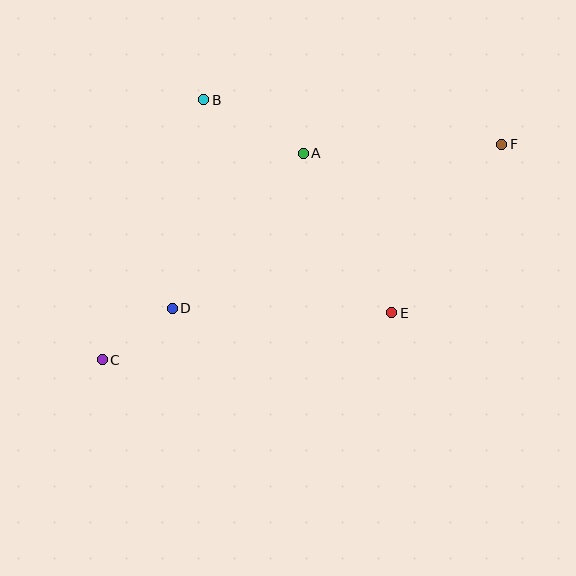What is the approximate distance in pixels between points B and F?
The distance between B and F is approximately 301 pixels.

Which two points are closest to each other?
Points C and D are closest to each other.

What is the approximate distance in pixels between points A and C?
The distance between A and C is approximately 288 pixels.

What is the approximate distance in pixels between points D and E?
The distance between D and E is approximately 219 pixels.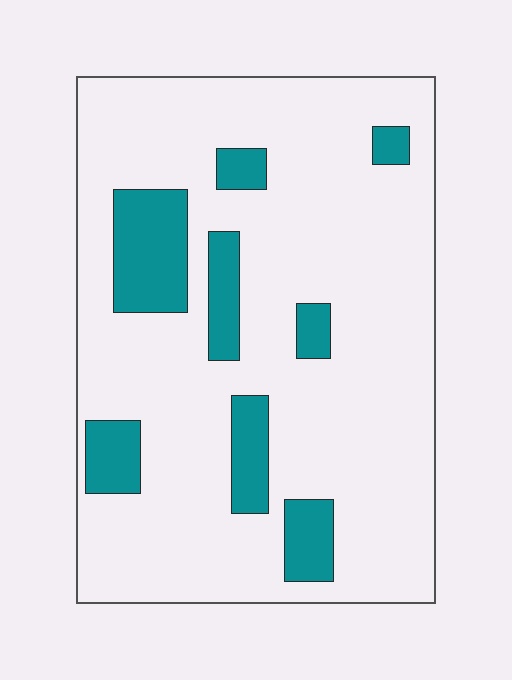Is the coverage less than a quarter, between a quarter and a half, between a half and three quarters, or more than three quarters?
Less than a quarter.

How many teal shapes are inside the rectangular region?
8.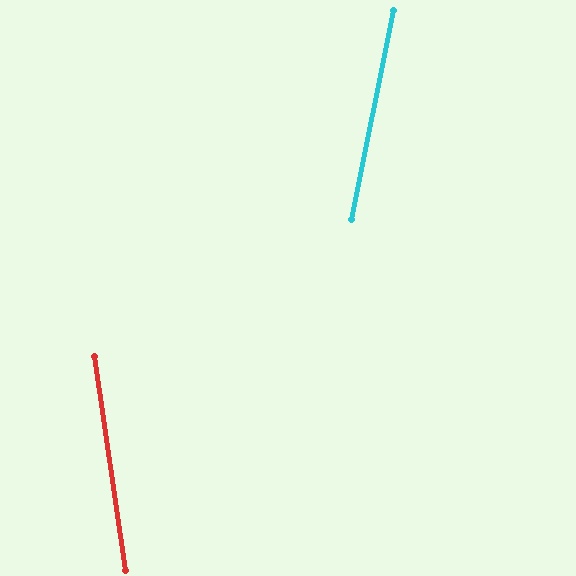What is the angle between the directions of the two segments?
Approximately 20 degrees.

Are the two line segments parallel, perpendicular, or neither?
Neither parallel nor perpendicular — they differ by about 20°.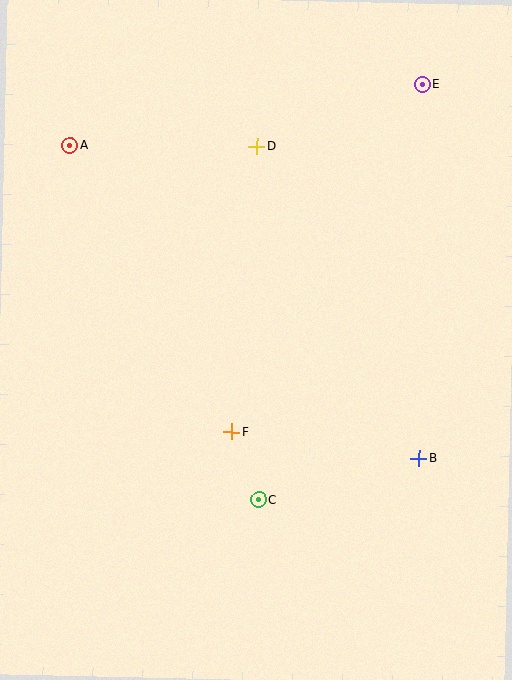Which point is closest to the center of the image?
Point F at (232, 432) is closest to the center.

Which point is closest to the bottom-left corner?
Point C is closest to the bottom-left corner.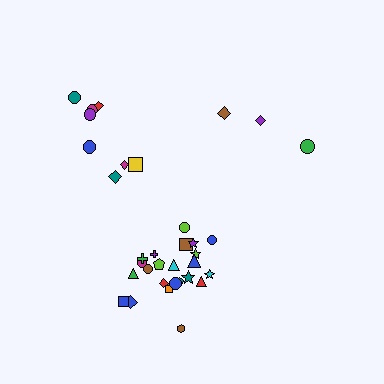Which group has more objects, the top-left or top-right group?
The top-left group.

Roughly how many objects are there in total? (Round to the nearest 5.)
Roughly 35 objects in total.